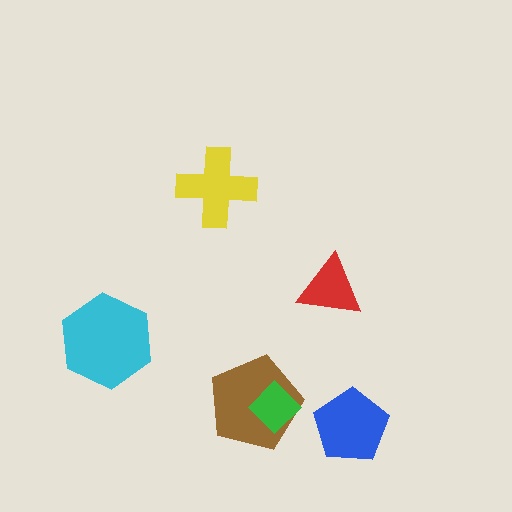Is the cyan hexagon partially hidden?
No, no other shape covers it.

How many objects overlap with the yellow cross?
0 objects overlap with the yellow cross.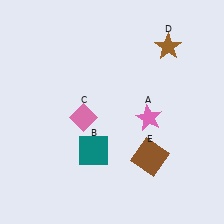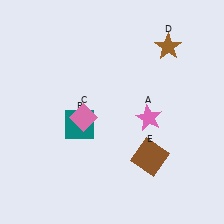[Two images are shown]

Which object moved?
The teal square (B) moved up.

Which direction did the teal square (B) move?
The teal square (B) moved up.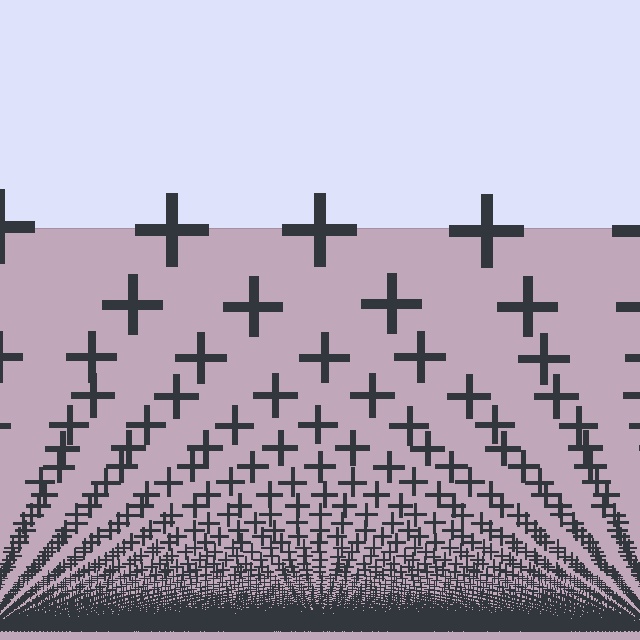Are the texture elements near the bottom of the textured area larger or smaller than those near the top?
Smaller. The gradient is inverted — elements near the bottom are smaller and denser.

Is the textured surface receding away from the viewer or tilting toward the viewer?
The surface appears to tilt toward the viewer. Texture elements get larger and sparser toward the top.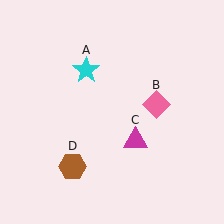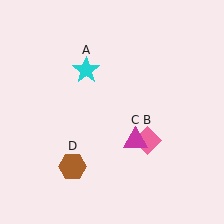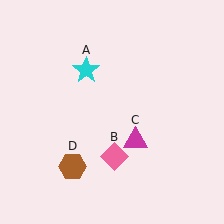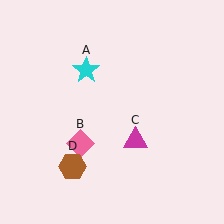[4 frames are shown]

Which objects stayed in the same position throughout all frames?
Cyan star (object A) and magenta triangle (object C) and brown hexagon (object D) remained stationary.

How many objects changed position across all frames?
1 object changed position: pink diamond (object B).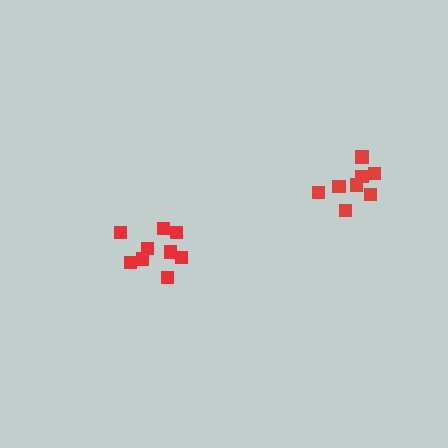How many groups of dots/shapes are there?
There are 2 groups.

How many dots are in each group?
Group 1: 9 dots, Group 2: 8 dots (17 total).